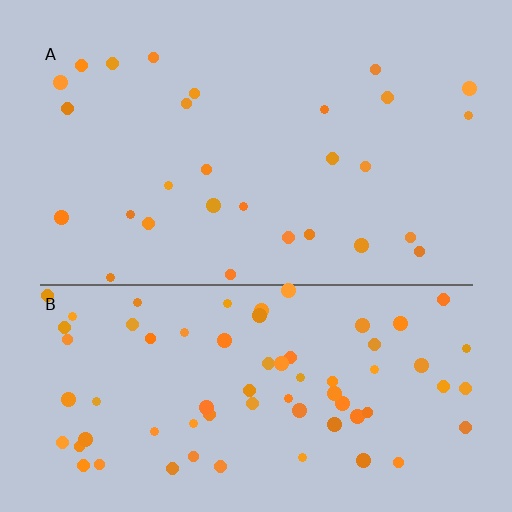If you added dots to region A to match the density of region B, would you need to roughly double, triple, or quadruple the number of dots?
Approximately triple.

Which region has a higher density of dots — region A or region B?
B (the bottom).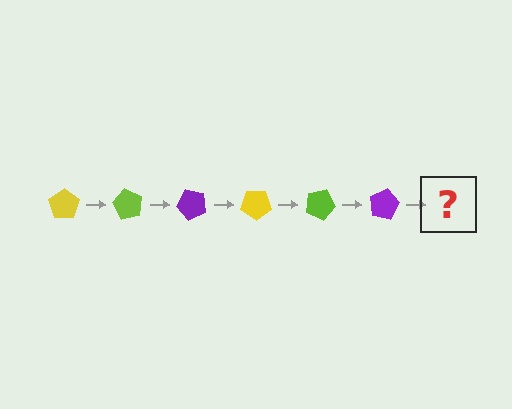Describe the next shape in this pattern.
It should be a yellow pentagon, rotated 360 degrees from the start.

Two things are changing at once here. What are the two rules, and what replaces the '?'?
The two rules are that it rotates 60 degrees each step and the color cycles through yellow, lime, and purple. The '?' should be a yellow pentagon, rotated 360 degrees from the start.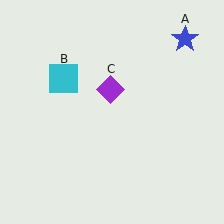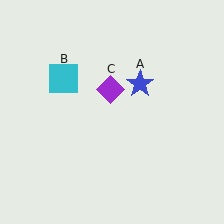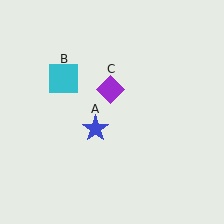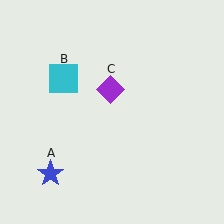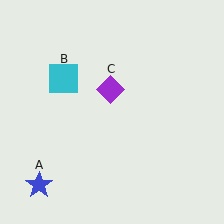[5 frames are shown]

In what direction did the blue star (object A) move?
The blue star (object A) moved down and to the left.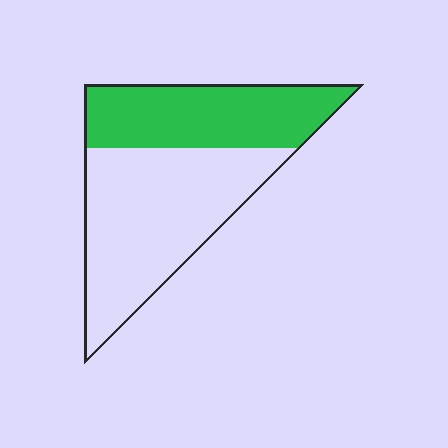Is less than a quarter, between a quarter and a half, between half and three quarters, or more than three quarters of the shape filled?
Between a quarter and a half.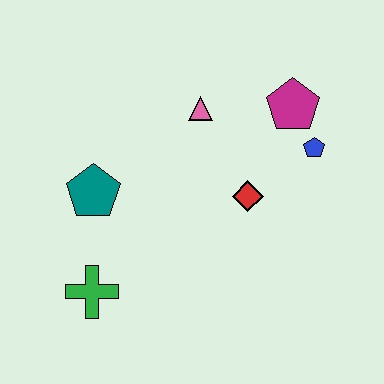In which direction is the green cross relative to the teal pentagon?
The green cross is below the teal pentagon.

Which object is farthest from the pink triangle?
The green cross is farthest from the pink triangle.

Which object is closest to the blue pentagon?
The magenta pentagon is closest to the blue pentagon.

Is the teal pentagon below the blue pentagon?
Yes